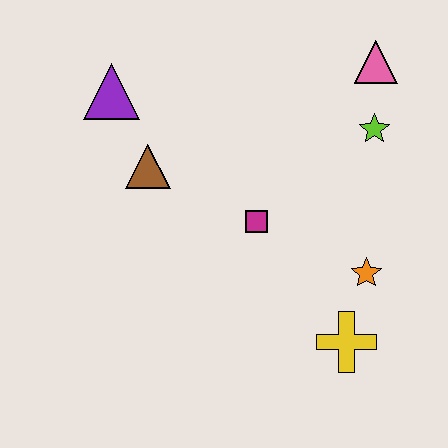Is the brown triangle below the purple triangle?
Yes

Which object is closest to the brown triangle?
The purple triangle is closest to the brown triangle.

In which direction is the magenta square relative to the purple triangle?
The magenta square is to the right of the purple triangle.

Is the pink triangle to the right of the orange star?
Yes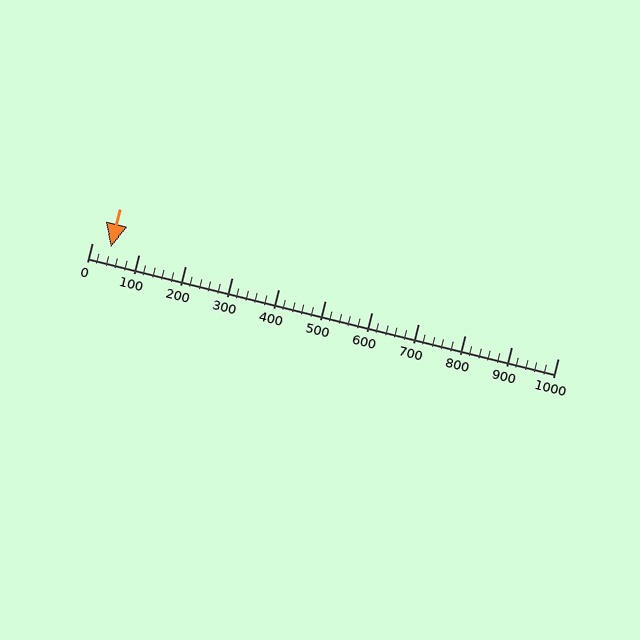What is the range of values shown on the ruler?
The ruler shows values from 0 to 1000.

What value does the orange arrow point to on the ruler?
The orange arrow points to approximately 40.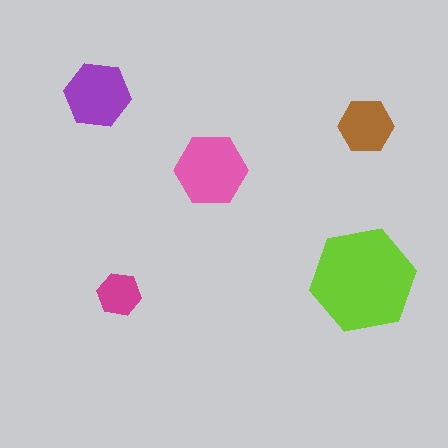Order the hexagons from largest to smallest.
the lime one, the pink one, the purple one, the brown one, the magenta one.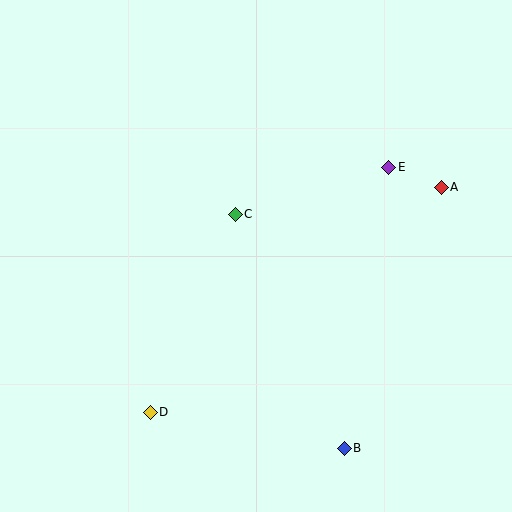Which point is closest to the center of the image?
Point C at (235, 214) is closest to the center.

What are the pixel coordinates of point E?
Point E is at (389, 167).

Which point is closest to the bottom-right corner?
Point B is closest to the bottom-right corner.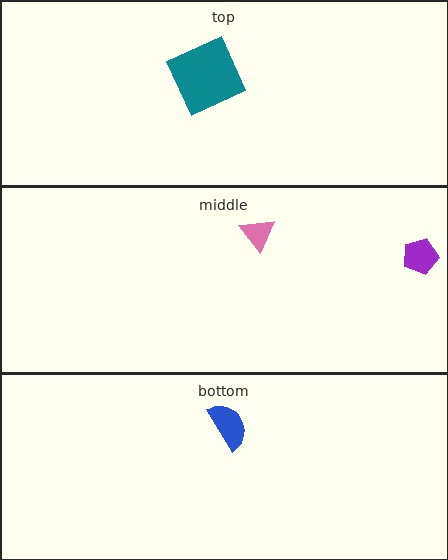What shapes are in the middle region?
The purple pentagon, the pink triangle.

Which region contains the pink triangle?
The middle region.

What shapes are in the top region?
The teal square.